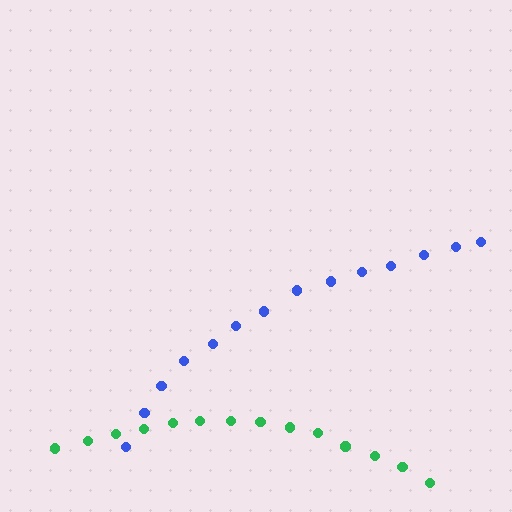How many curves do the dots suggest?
There are 2 distinct paths.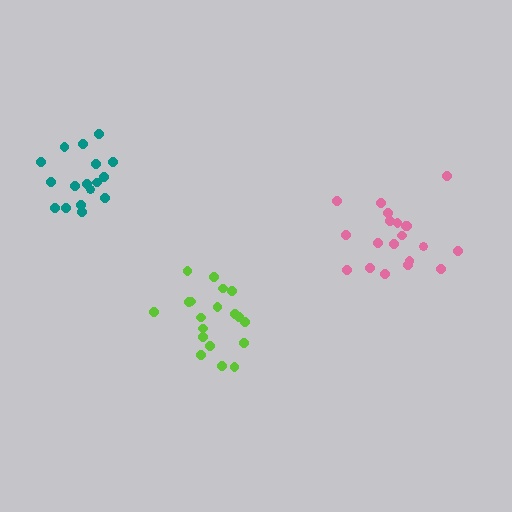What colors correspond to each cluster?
The clusters are colored: lime, pink, teal.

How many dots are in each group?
Group 1: 19 dots, Group 2: 20 dots, Group 3: 18 dots (57 total).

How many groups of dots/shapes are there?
There are 3 groups.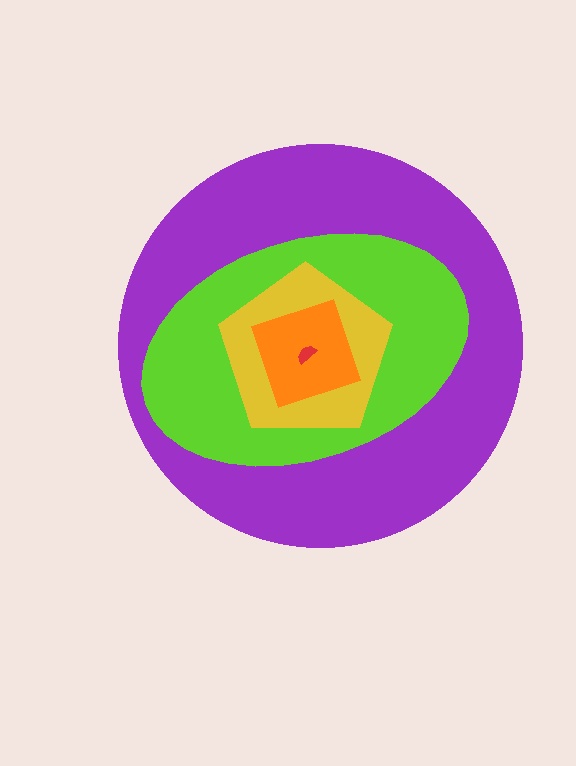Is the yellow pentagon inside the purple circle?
Yes.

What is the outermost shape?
The purple circle.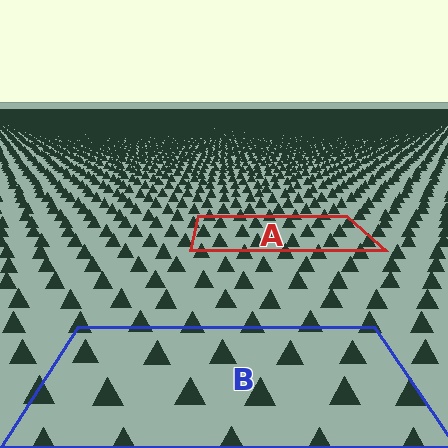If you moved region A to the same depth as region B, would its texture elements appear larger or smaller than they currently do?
They would appear larger. At a closer depth, the same texture elements are projected at a bigger on-screen size.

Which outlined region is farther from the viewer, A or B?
Region A is farther from the viewer — the texture elements inside it appear smaller and more densely packed.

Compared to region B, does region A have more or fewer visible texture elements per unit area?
Region A has more texture elements per unit area — they are packed more densely because it is farther away.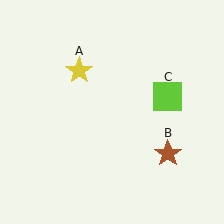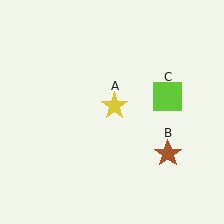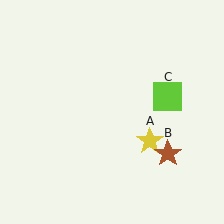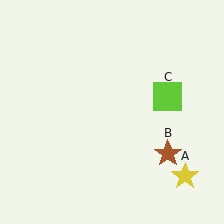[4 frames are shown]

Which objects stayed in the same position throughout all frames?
Brown star (object B) and lime square (object C) remained stationary.